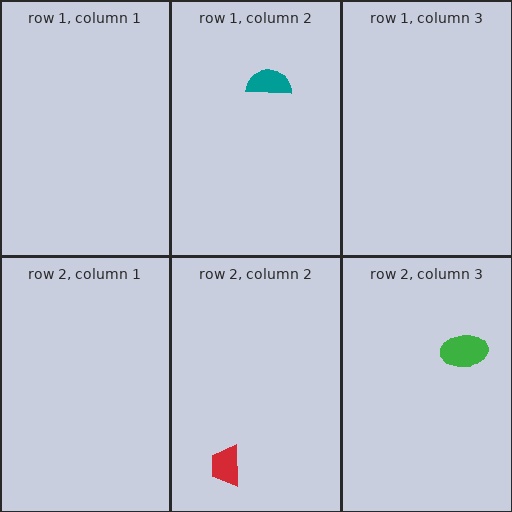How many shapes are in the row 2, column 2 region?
1.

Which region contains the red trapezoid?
The row 2, column 2 region.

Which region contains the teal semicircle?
The row 1, column 2 region.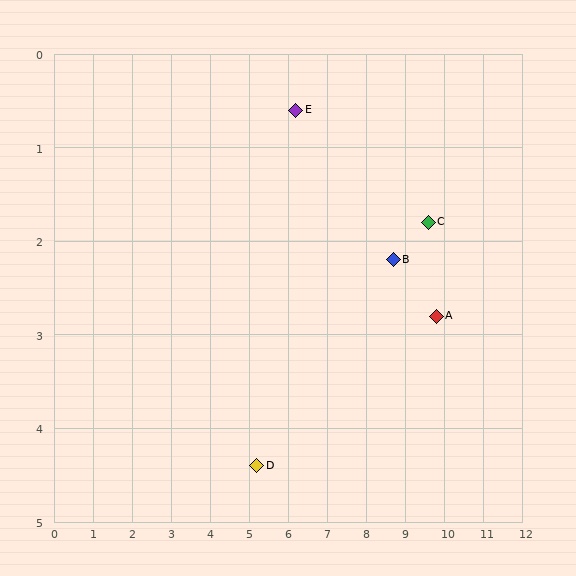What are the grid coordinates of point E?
Point E is at approximately (6.2, 0.6).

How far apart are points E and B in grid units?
Points E and B are about 3.0 grid units apart.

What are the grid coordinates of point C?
Point C is at approximately (9.6, 1.8).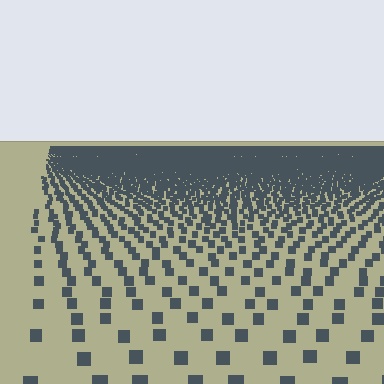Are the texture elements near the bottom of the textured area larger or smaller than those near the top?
Larger. Near the bottom, elements are closer to the viewer and appear at a bigger on-screen size.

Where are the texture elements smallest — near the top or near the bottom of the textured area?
Near the top.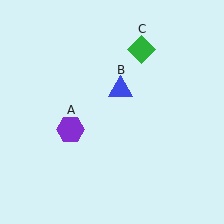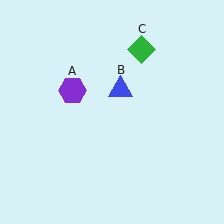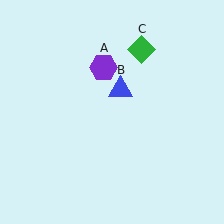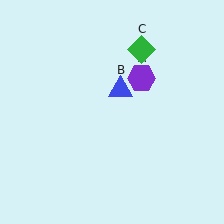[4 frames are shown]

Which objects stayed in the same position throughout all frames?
Blue triangle (object B) and green diamond (object C) remained stationary.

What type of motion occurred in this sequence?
The purple hexagon (object A) rotated clockwise around the center of the scene.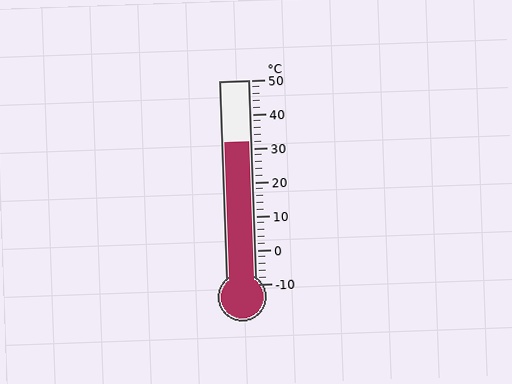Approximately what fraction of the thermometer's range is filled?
The thermometer is filled to approximately 70% of its range.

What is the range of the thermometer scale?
The thermometer scale ranges from -10°C to 50°C.